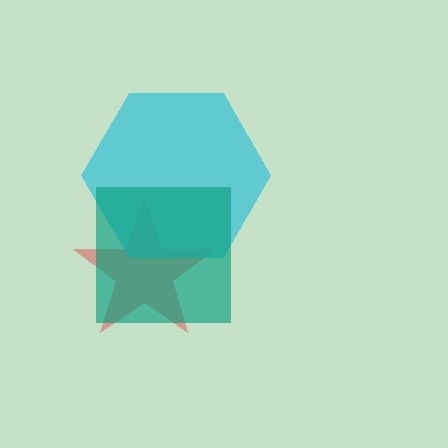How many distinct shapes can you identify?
There are 3 distinct shapes: a red star, a cyan hexagon, a teal square.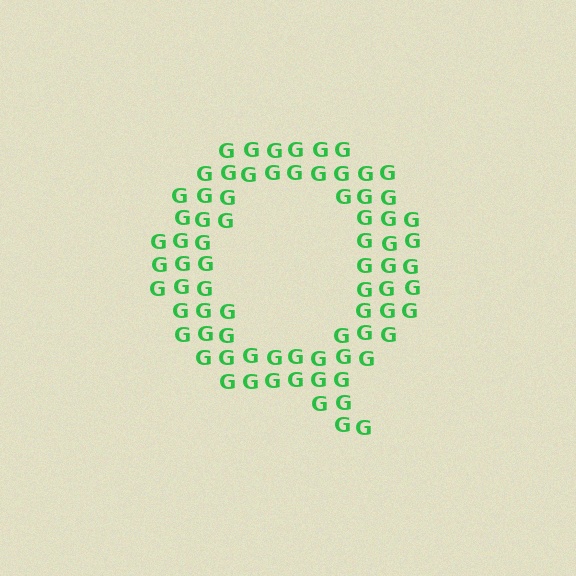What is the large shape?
The large shape is the letter Q.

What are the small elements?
The small elements are letter G's.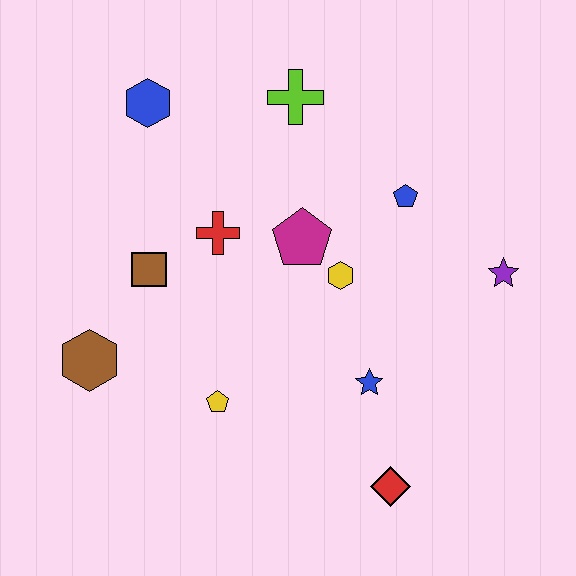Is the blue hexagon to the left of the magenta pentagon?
Yes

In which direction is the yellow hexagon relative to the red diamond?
The yellow hexagon is above the red diamond.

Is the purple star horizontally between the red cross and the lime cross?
No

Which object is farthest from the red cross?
The red diamond is farthest from the red cross.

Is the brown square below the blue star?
No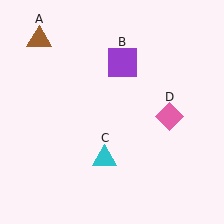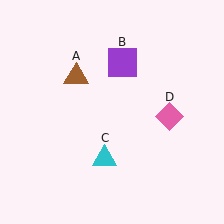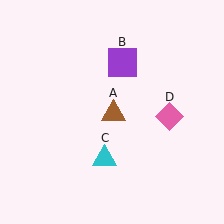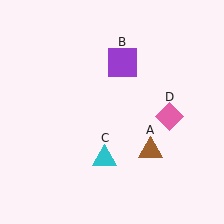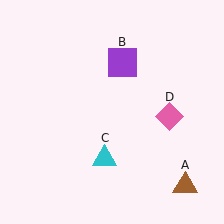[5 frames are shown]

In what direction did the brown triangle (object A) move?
The brown triangle (object A) moved down and to the right.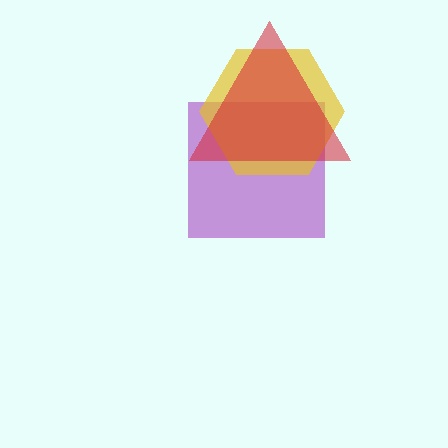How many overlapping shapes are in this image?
There are 3 overlapping shapes in the image.